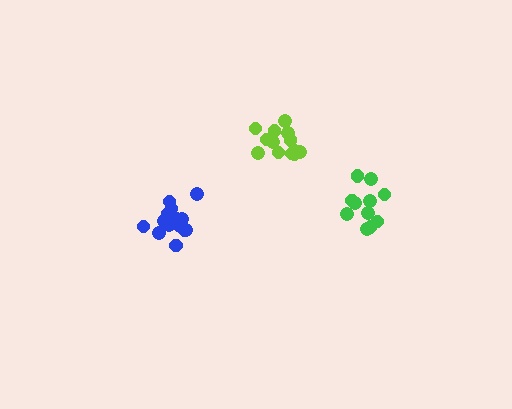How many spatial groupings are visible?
There are 3 spatial groupings.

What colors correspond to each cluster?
The clusters are colored: blue, green, lime.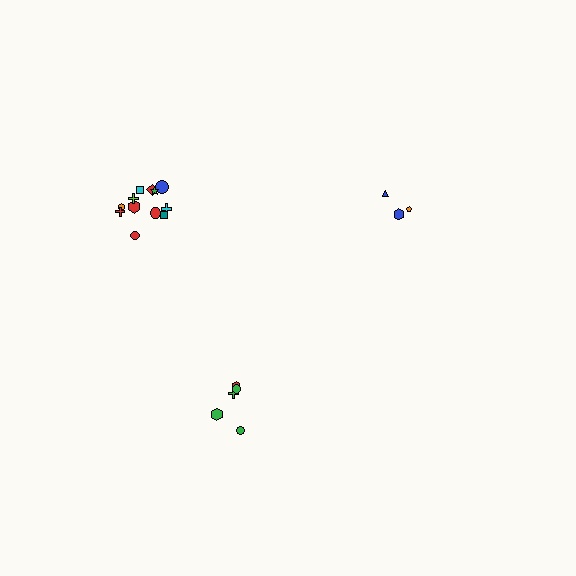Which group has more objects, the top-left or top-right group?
The top-left group.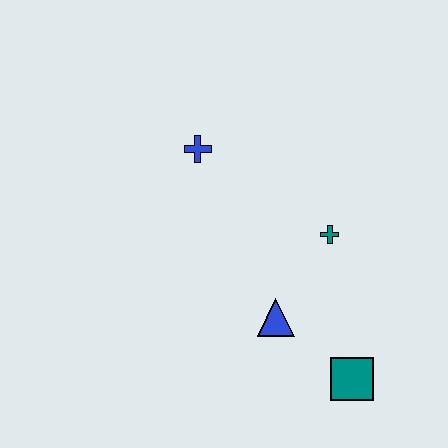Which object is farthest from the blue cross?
The teal square is farthest from the blue cross.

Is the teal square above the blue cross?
No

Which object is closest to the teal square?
The blue triangle is closest to the teal square.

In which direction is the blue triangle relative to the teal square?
The blue triangle is to the left of the teal square.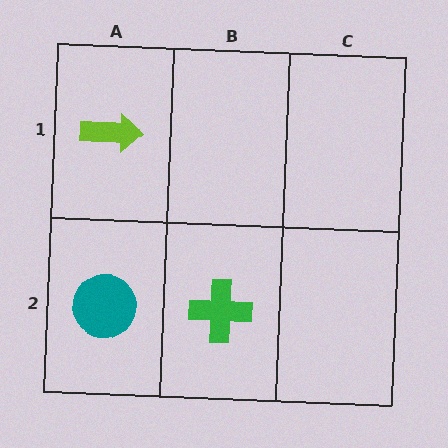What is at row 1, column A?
A lime arrow.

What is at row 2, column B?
A green cross.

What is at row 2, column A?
A teal circle.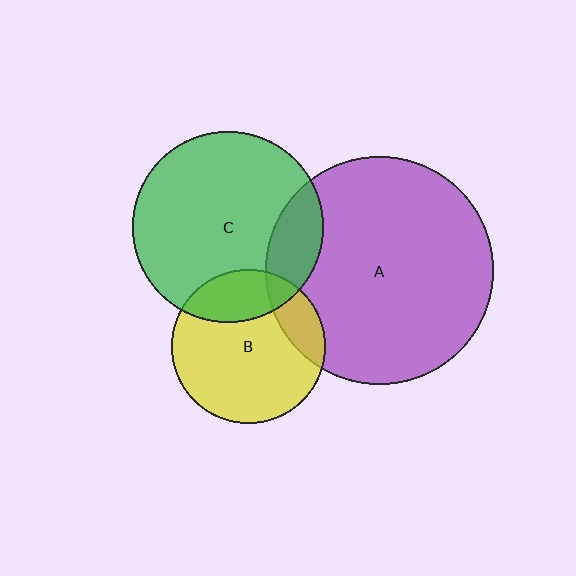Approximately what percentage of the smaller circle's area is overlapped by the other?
Approximately 15%.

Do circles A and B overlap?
Yes.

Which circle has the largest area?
Circle A (purple).